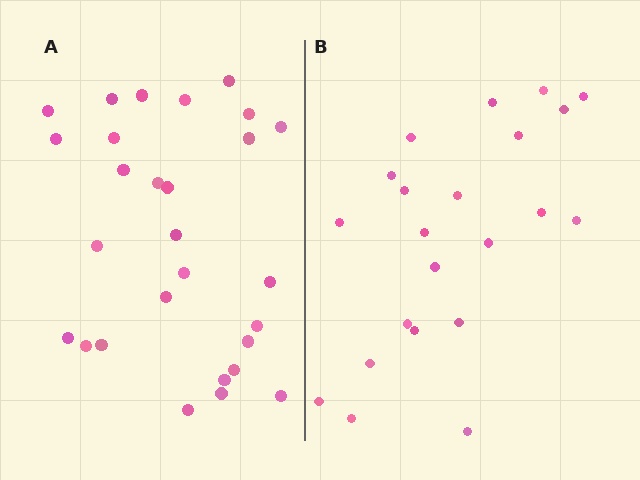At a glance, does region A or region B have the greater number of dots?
Region A (the left region) has more dots.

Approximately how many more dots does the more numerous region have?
Region A has about 6 more dots than region B.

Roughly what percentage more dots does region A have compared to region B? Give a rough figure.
About 25% more.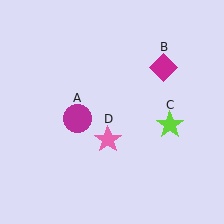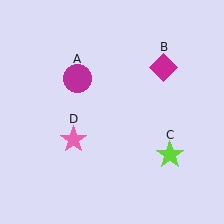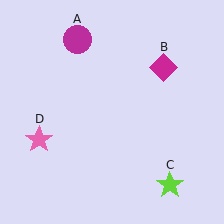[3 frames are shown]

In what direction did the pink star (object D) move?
The pink star (object D) moved left.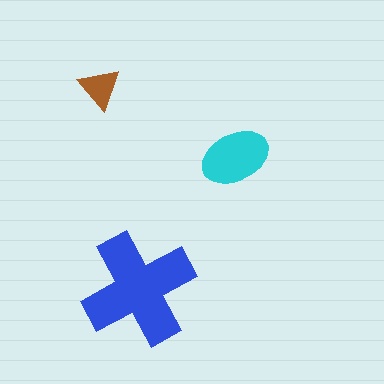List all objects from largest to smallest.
The blue cross, the cyan ellipse, the brown triangle.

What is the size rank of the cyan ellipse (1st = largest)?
2nd.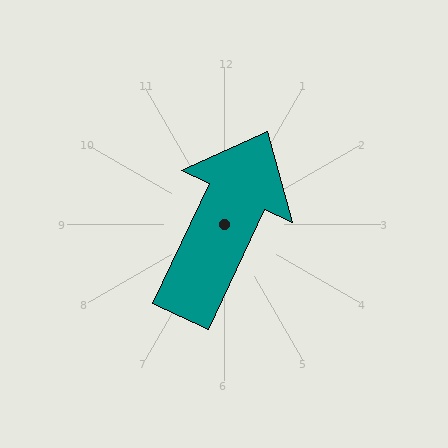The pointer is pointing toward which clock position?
Roughly 1 o'clock.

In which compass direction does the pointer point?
Northeast.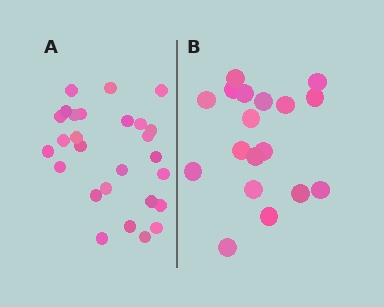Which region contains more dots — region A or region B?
Region A (the left region) has more dots.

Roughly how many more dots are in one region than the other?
Region A has roughly 8 or so more dots than region B.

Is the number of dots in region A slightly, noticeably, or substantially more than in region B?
Region A has substantially more. The ratio is roughly 1.5 to 1.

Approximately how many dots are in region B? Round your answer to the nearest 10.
About 20 dots. (The exact count is 18, which rounds to 20.)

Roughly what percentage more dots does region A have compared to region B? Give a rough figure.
About 50% more.